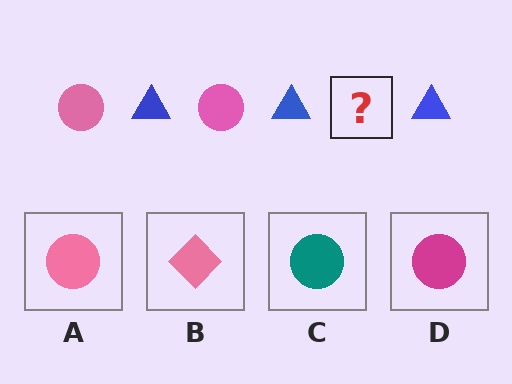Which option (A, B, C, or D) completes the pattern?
A.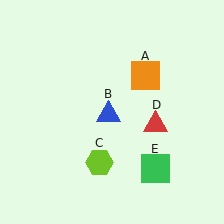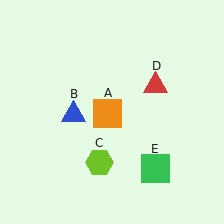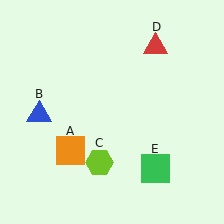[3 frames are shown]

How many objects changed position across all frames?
3 objects changed position: orange square (object A), blue triangle (object B), red triangle (object D).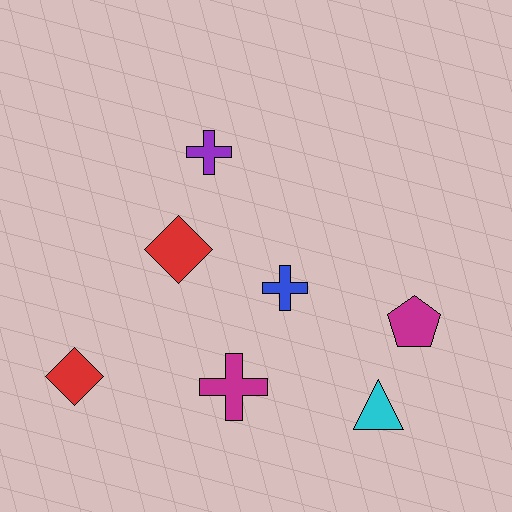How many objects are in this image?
There are 7 objects.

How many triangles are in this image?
There is 1 triangle.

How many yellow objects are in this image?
There are no yellow objects.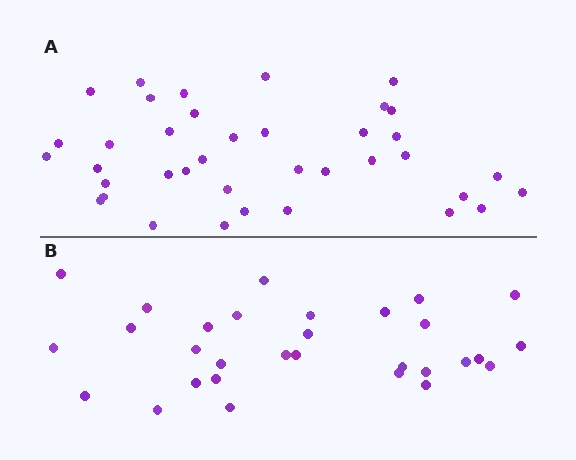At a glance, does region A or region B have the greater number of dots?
Region A (the top region) has more dots.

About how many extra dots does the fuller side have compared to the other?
Region A has roughly 8 or so more dots than region B.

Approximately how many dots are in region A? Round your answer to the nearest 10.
About 40 dots. (The exact count is 38, which rounds to 40.)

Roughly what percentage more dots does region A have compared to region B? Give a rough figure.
About 25% more.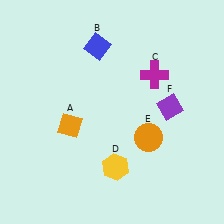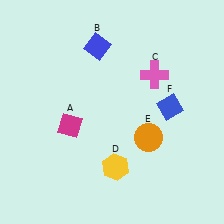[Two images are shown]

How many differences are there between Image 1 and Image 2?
There are 3 differences between the two images.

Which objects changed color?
A changed from orange to magenta. C changed from magenta to pink. F changed from purple to blue.